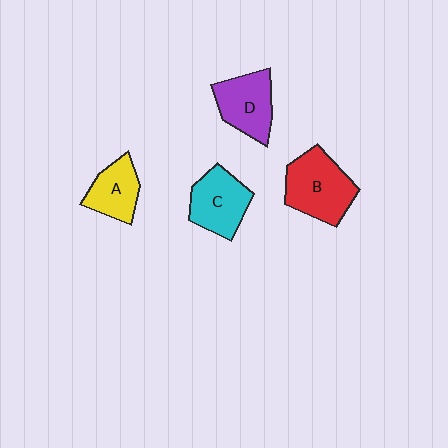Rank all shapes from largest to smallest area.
From largest to smallest: B (red), C (cyan), D (purple), A (yellow).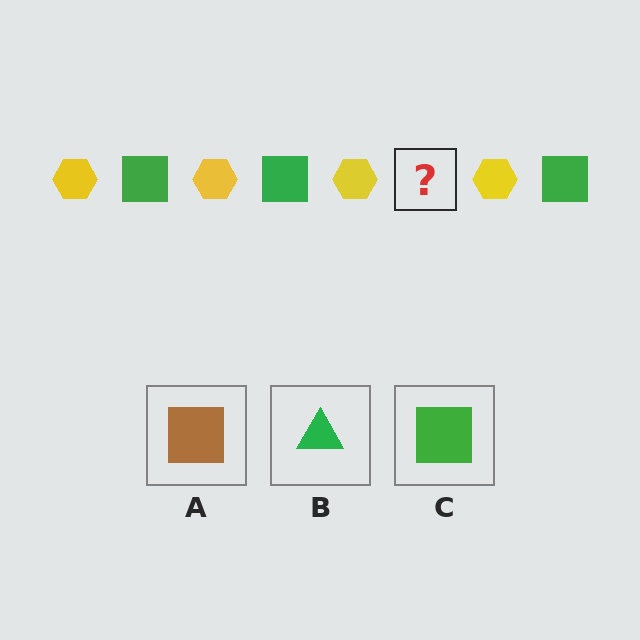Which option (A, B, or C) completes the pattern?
C.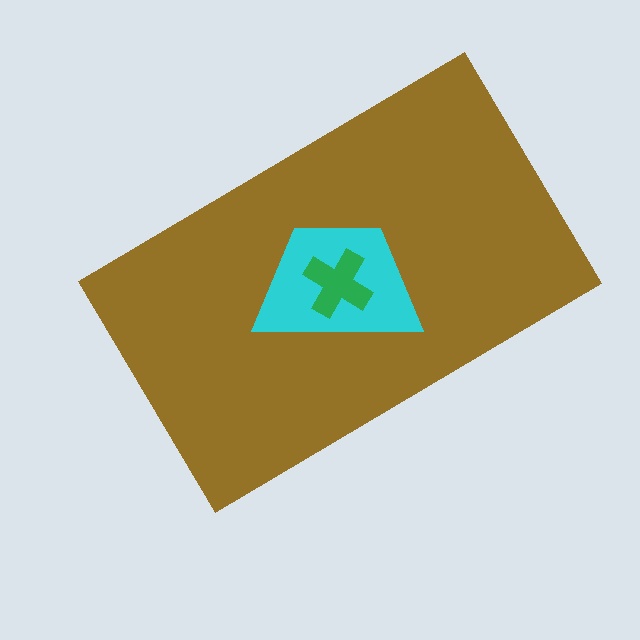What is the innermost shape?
The green cross.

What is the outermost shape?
The brown rectangle.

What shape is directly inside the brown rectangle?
The cyan trapezoid.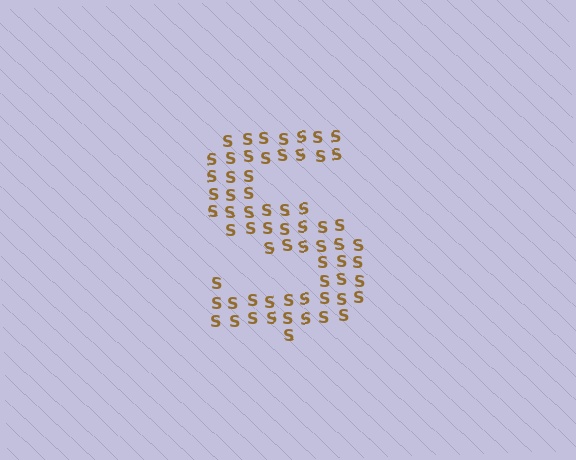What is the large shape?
The large shape is the letter S.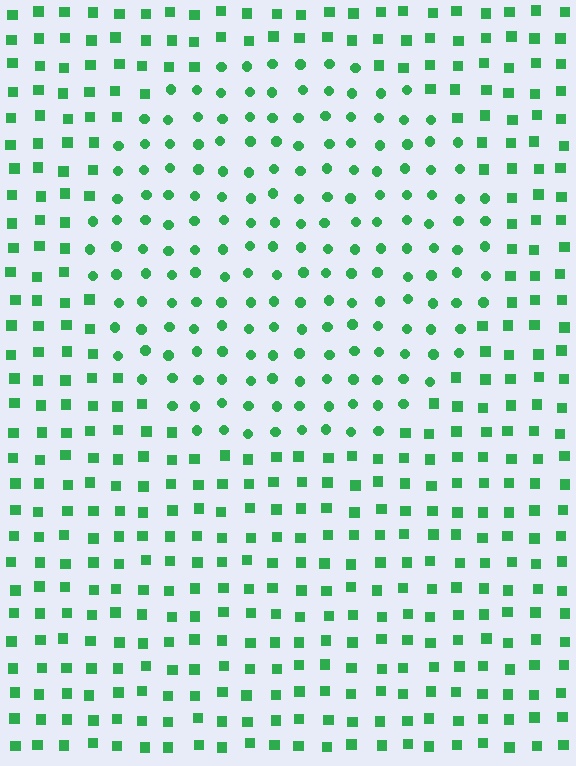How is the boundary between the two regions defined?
The boundary is defined by a change in element shape: circles inside vs. squares outside. All elements share the same color and spacing.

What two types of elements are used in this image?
The image uses circles inside the circle region and squares outside it.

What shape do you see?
I see a circle.